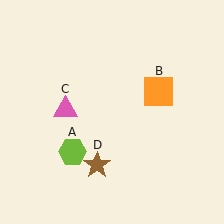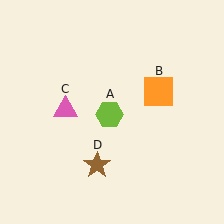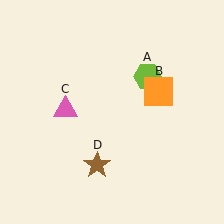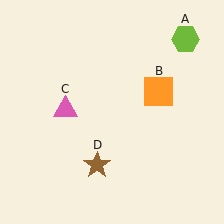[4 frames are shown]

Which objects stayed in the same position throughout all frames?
Orange square (object B) and pink triangle (object C) and brown star (object D) remained stationary.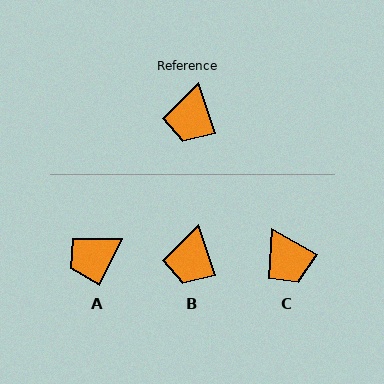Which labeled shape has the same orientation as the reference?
B.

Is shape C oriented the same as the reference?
No, it is off by about 42 degrees.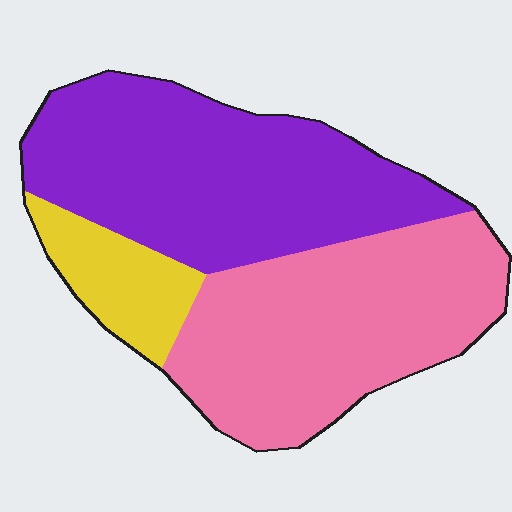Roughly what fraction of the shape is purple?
Purple covers roughly 45% of the shape.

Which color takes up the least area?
Yellow, at roughly 10%.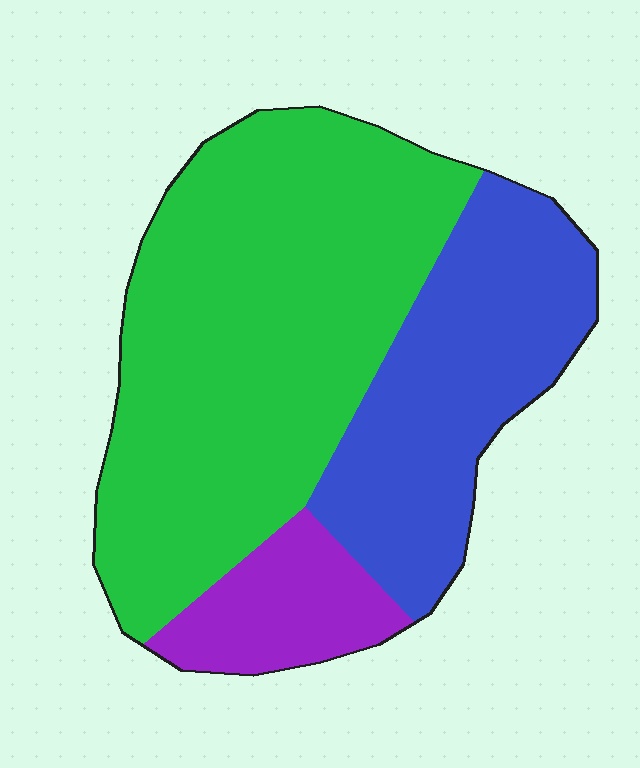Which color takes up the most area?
Green, at roughly 60%.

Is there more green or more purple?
Green.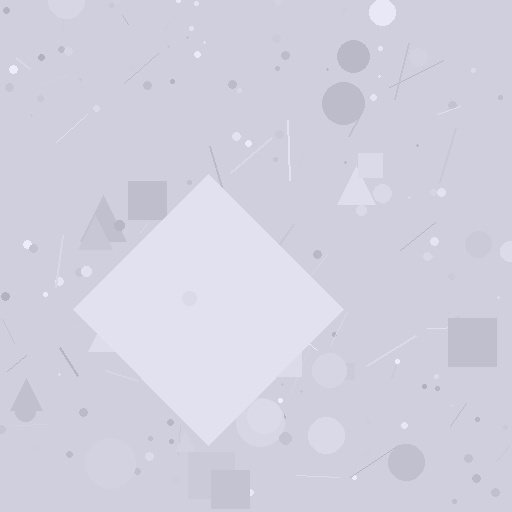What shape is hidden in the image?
A diamond is hidden in the image.